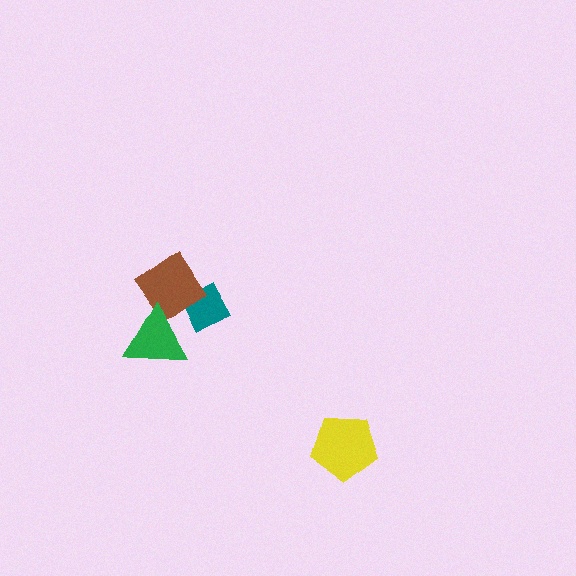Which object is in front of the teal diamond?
The brown diamond is in front of the teal diamond.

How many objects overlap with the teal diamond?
1 object overlaps with the teal diamond.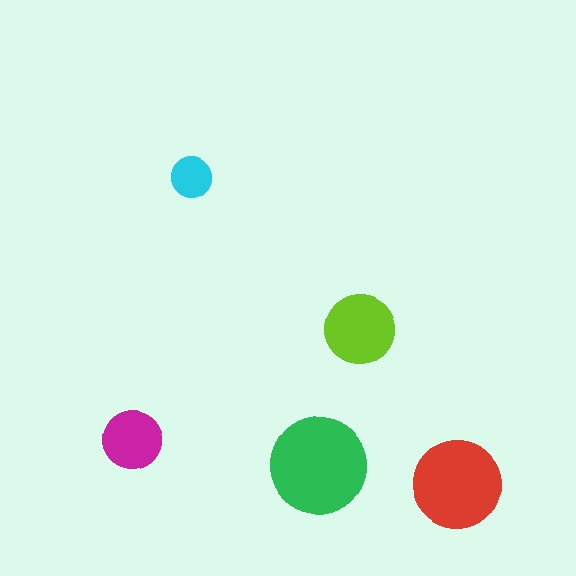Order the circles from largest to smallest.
the green one, the red one, the lime one, the magenta one, the cyan one.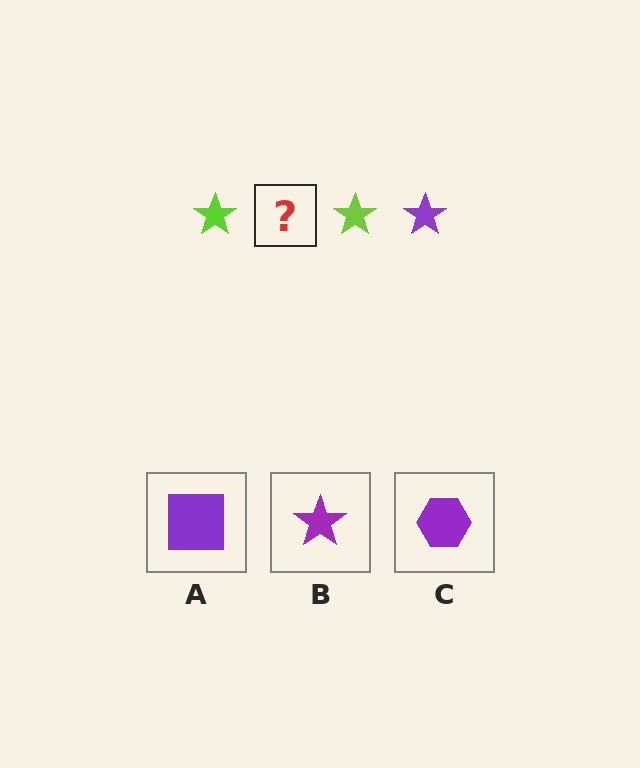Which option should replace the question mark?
Option B.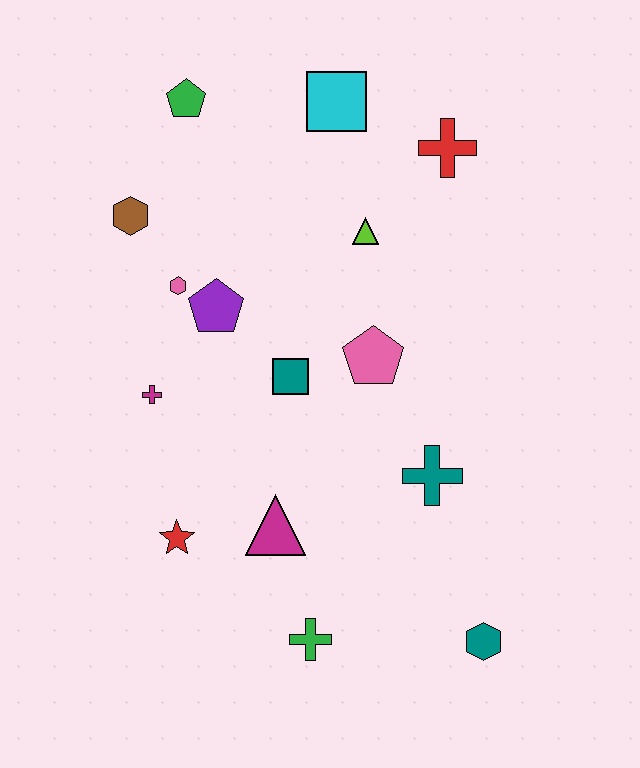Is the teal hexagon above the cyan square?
No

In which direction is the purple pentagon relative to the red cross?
The purple pentagon is to the left of the red cross.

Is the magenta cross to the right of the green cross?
No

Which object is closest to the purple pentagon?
The pink hexagon is closest to the purple pentagon.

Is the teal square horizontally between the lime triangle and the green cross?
No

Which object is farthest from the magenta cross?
The teal hexagon is farthest from the magenta cross.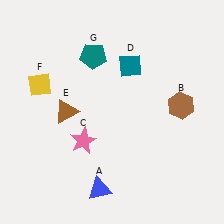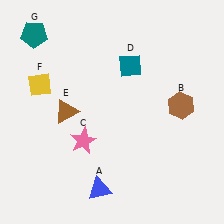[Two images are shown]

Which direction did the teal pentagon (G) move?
The teal pentagon (G) moved left.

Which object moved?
The teal pentagon (G) moved left.